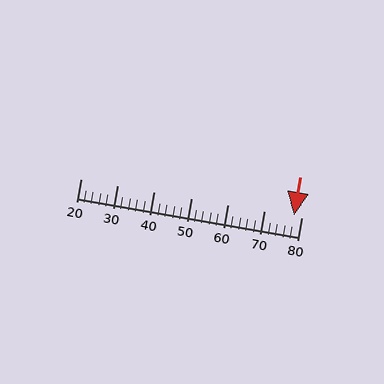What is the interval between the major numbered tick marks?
The major tick marks are spaced 10 units apart.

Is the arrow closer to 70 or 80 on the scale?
The arrow is closer to 80.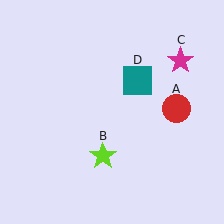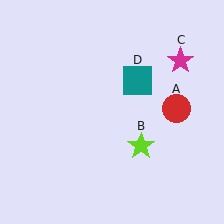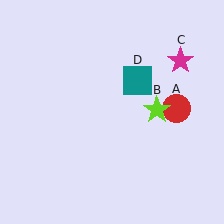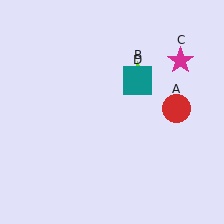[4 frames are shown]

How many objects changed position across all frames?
1 object changed position: lime star (object B).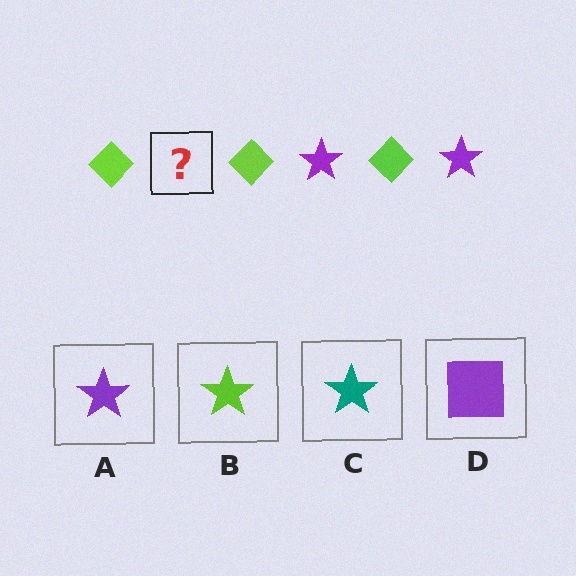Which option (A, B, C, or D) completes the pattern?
A.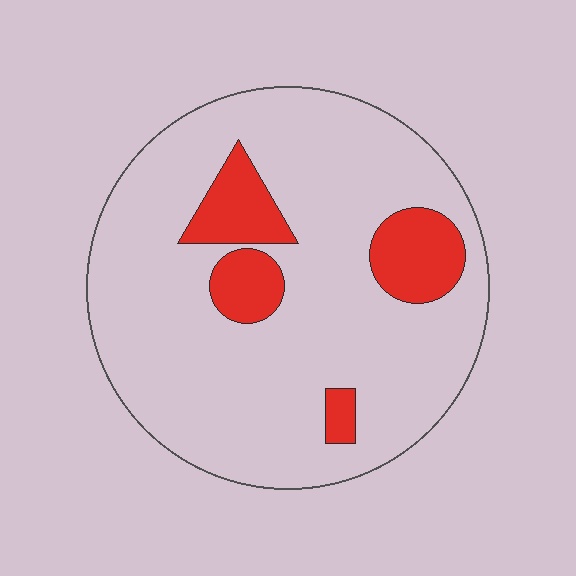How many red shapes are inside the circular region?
4.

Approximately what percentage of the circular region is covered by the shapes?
Approximately 15%.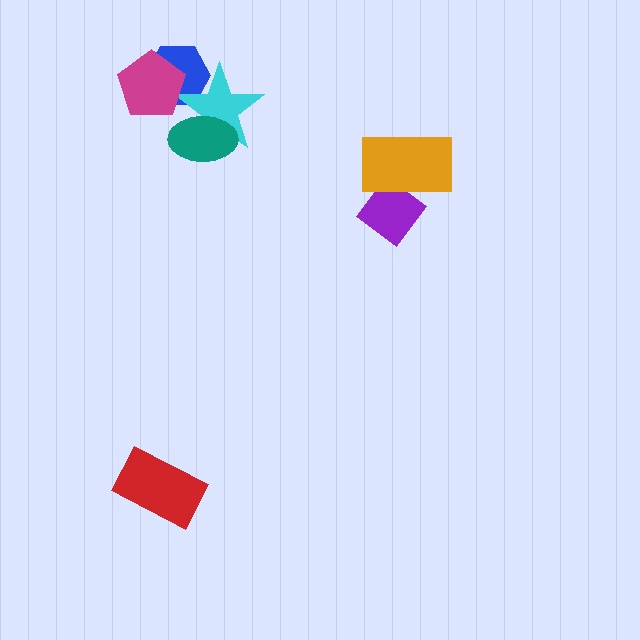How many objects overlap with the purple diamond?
1 object overlaps with the purple diamond.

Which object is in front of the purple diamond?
The orange rectangle is in front of the purple diamond.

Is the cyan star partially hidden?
Yes, it is partially covered by another shape.